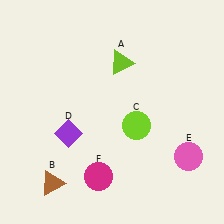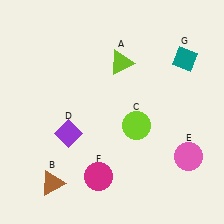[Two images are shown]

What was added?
A teal diamond (G) was added in Image 2.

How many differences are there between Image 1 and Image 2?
There is 1 difference between the two images.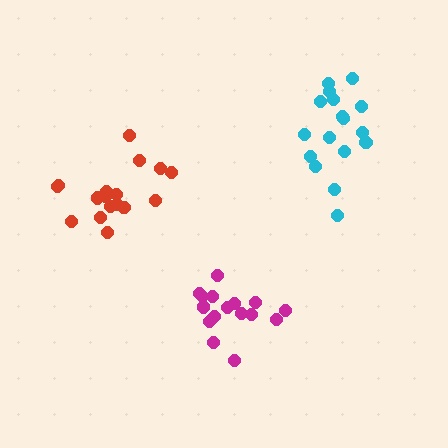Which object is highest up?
The cyan cluster is topmost.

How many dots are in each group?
Group 1: 16 dots, Group 2: 17 dots, Group 3: 17 dots (50 total).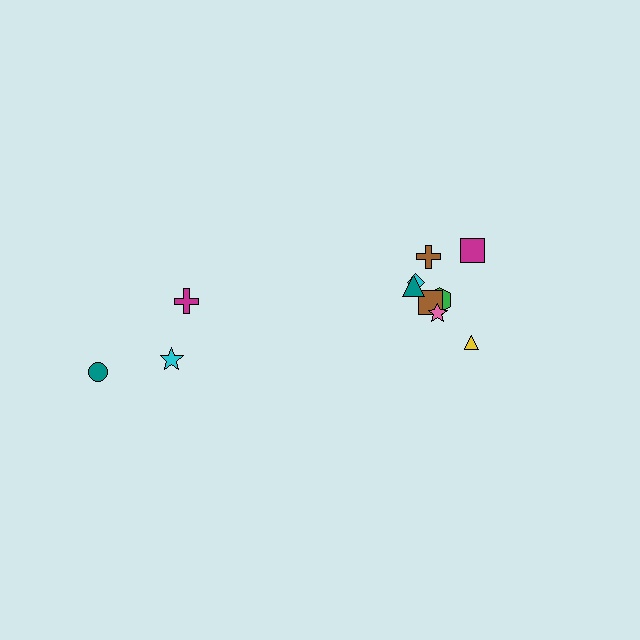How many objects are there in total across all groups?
There are 11 objects.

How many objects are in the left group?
There are 3 objects.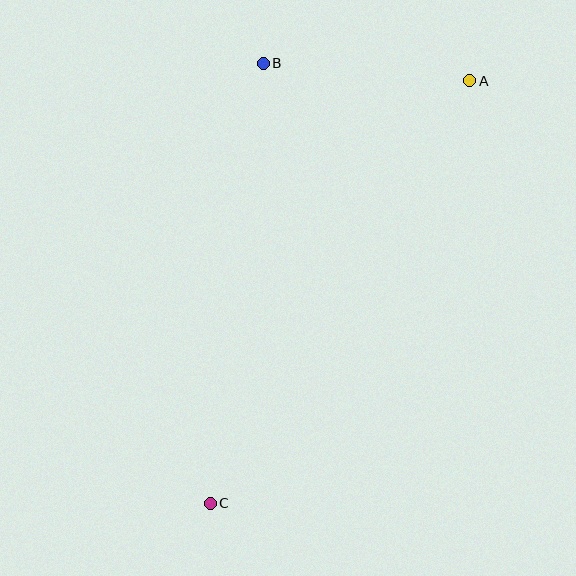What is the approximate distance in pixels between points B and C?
The distance between B and C is approximately 443 pixels.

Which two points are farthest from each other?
Points A and C are farthest from each other.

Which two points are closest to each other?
Points A and B are closest to each other.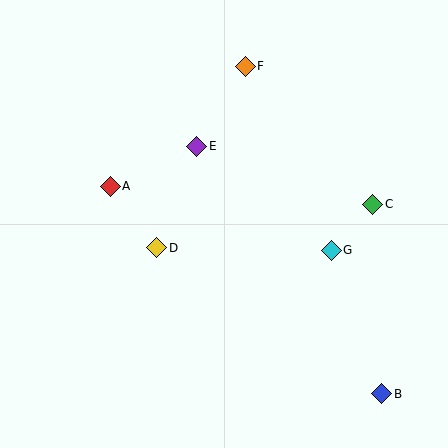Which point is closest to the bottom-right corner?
Point B is closest to the bottom-right corner.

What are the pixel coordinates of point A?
Point A is at (110, 186).